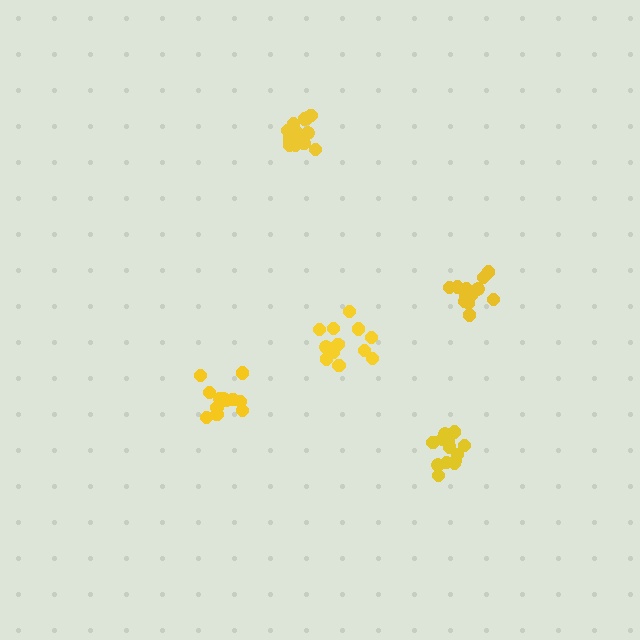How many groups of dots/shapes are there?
There are 5 groups.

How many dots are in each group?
Group 1: 12 dots, Group 2: 13 dots, Group 3: 12 dots, Group 4: 17 dots, Group 5: 12 dots (66 total).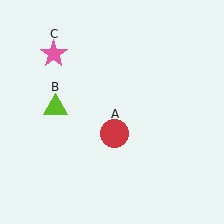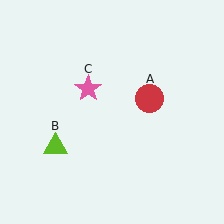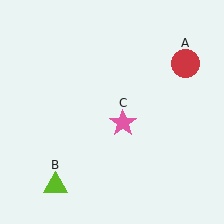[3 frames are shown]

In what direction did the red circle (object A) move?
The red circle (object A) moved up and to the right.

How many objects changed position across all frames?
3 objects changed position: red circle (object A), lime triangle (object B), pink star (object C).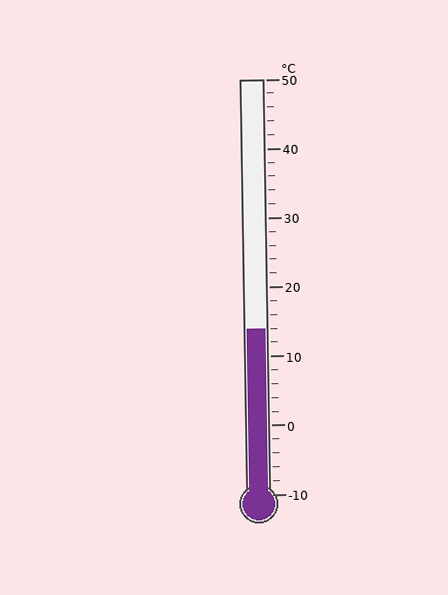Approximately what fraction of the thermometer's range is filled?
The thermometer is filled to approximately 40% of its range.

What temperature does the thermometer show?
The thermometer shows approximately 14°C.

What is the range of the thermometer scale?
The thermometer scale ranges from -10°C to 50°C.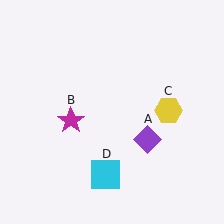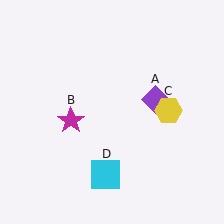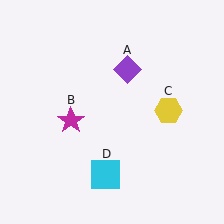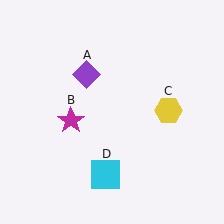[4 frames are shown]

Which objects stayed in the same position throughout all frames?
Magenta star (object B) and yellow hexagon (object C) and cyan square (object D) remained stationary.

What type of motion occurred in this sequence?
The purple diamond (object A) rotated counterclockwise around the center of the scene.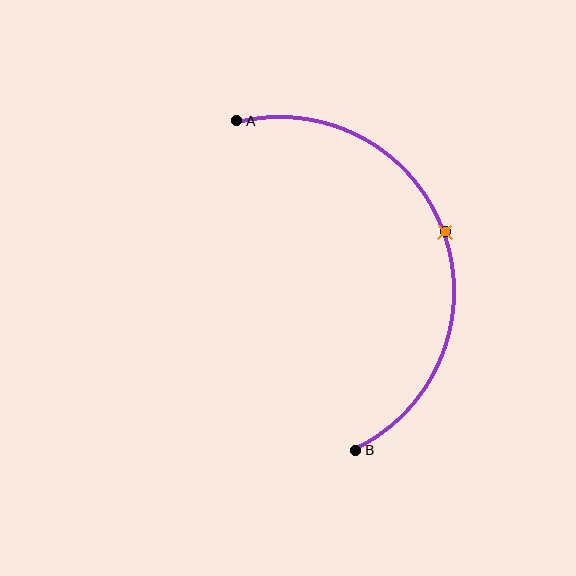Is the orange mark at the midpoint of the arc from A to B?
Yes. The orange mark lies on the arc at equal arc-length from both A and B — it is the arc midpoint.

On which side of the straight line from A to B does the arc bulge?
The arc bulges to the right of the straight line connecting A and B.